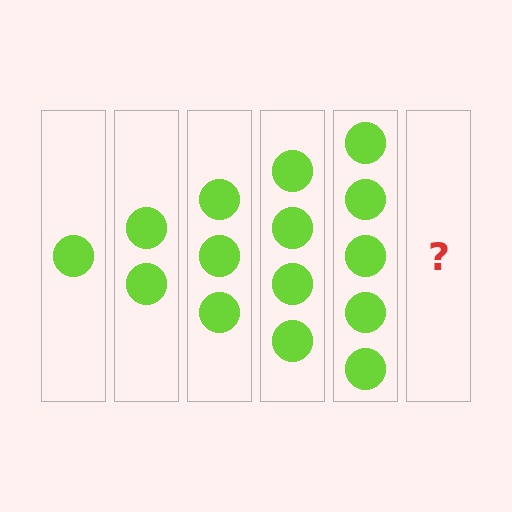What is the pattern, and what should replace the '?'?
The pattern is that each step adds one more circle. The '?' should be 6 circles.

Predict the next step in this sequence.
The next step is 6 circles.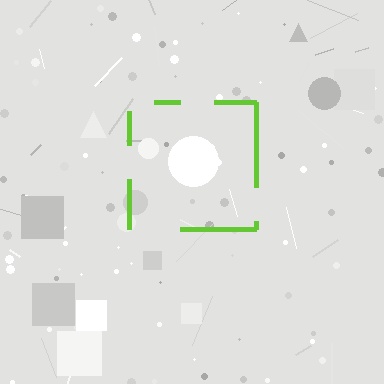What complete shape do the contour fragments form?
The contour fragments form a square.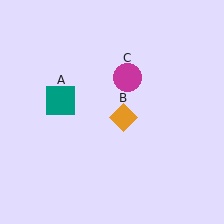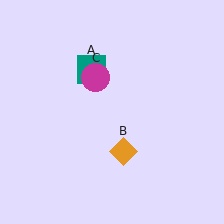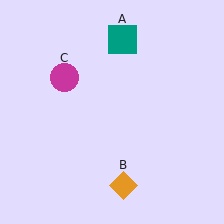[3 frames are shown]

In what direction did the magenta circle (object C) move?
The magenta circle (object C) moved left.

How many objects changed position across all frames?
3 objects changed position: teal square (object A), orange diamond (object B), magenta circle (object C).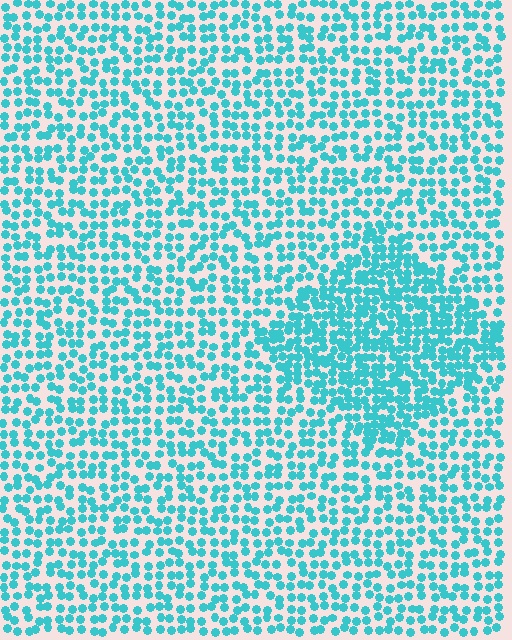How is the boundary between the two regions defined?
The boundary is defined by a change in element density (approximately 1.7x ratio). All elements are the same color, size, and shape.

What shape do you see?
I see a diamond.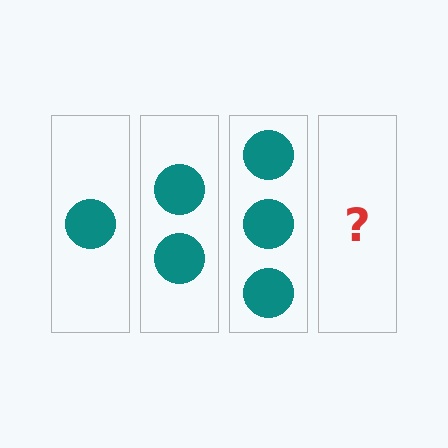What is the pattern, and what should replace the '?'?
The pattern is that each step adds one more circle. The '?' should be 4 circles.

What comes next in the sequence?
The next element should be 4 circles.